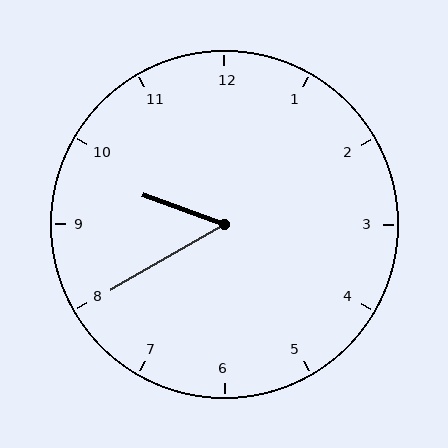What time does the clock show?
9:40.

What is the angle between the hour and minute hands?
Approximately 50 degrees.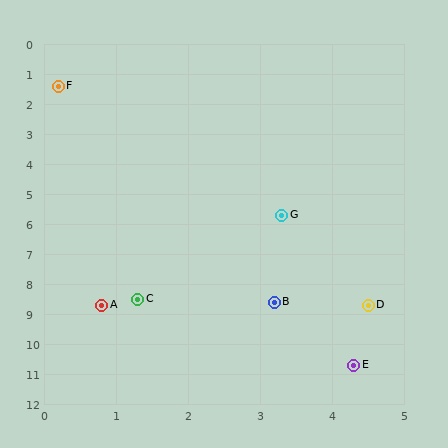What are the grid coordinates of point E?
Point E is at approximately (4.3, 10.7).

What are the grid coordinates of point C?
Point C is at approximately (1.3, 8.5).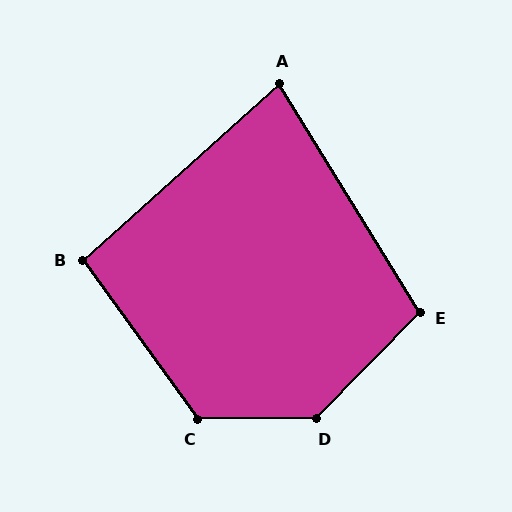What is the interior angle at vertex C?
Approximately 126 degrees (obtuse).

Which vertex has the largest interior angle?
D, at approximately 135 degrees.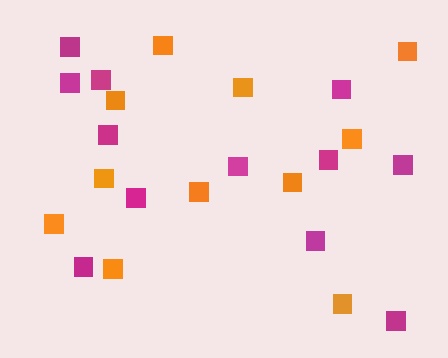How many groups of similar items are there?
There are 2 groups: one group of magenta squares (12) and one group of orange squares (11).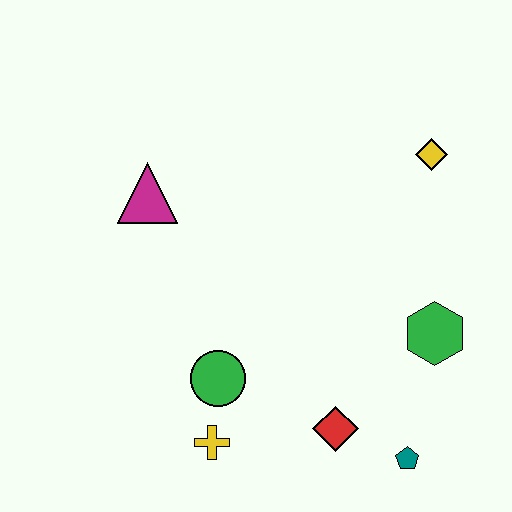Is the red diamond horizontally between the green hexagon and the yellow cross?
Yes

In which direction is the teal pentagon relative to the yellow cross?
The teal pentagon is to the right of the yellow cross.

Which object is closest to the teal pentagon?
The red diamond is closest to the teal pentagon.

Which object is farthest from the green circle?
The yellow diamond is farthest from the green circle.